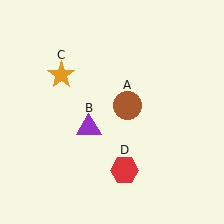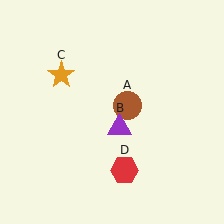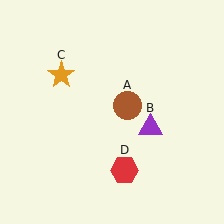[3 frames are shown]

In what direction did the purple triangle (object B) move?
The purple triangle (object B) moved right.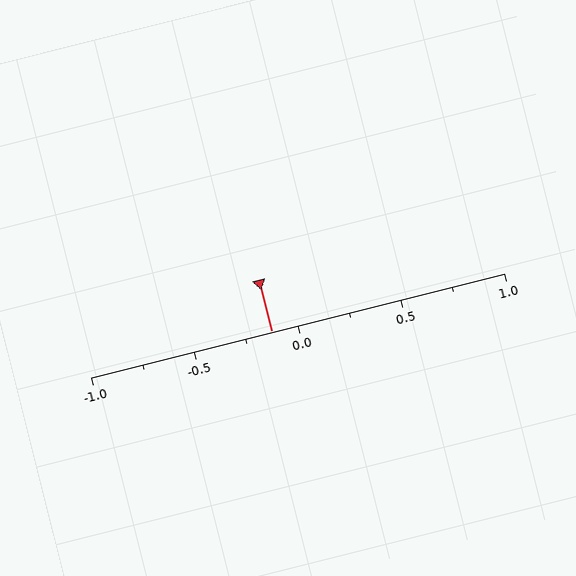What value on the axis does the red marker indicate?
The marker indicates approximately -0.12.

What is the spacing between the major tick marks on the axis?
The major ticks are spaced 0.5 apart.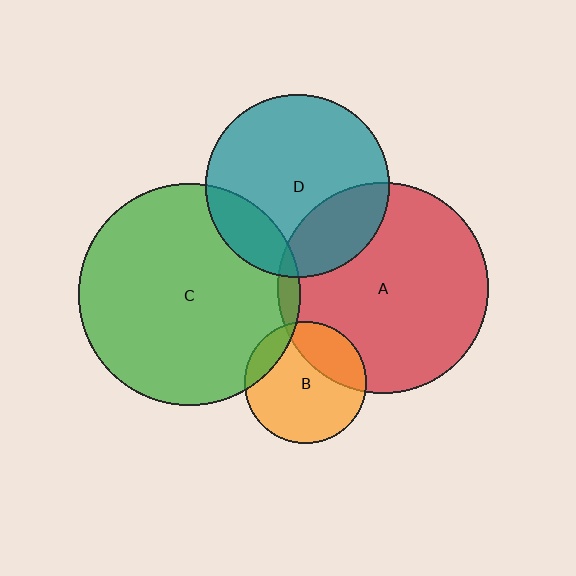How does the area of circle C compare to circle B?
Approximately 3.3 times.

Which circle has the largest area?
Circle C (green).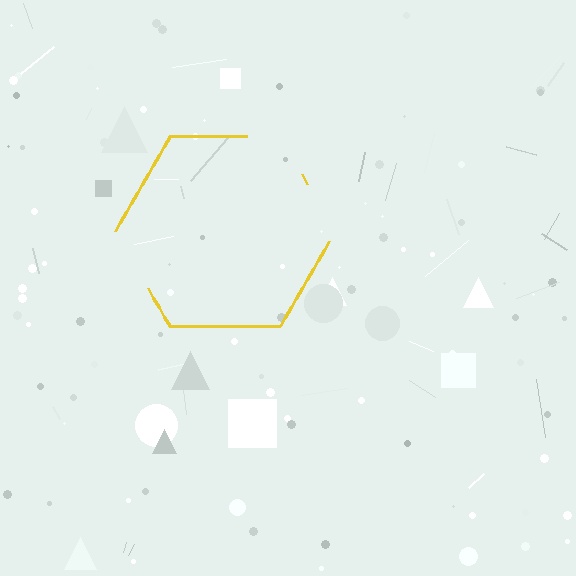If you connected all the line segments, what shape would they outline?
They would outline a hexagon.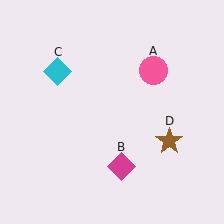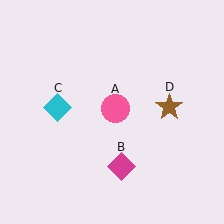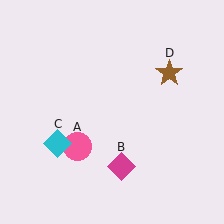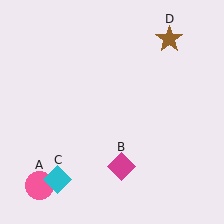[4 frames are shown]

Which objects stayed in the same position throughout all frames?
Magenta diamond (object B) remained stationary.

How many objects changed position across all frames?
3 objects changed position: pink circle (object A), cyan diamond (object C), brown star (object D).